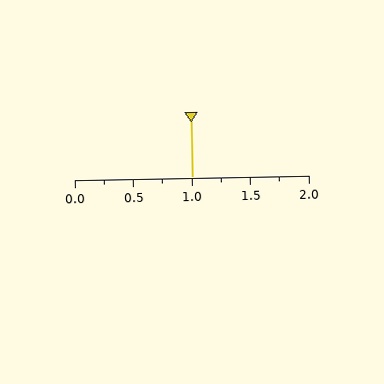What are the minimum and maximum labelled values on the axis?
The axis runs from 0.0 to 2.0.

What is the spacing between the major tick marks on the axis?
The major ticks are spaced 0.5 apart.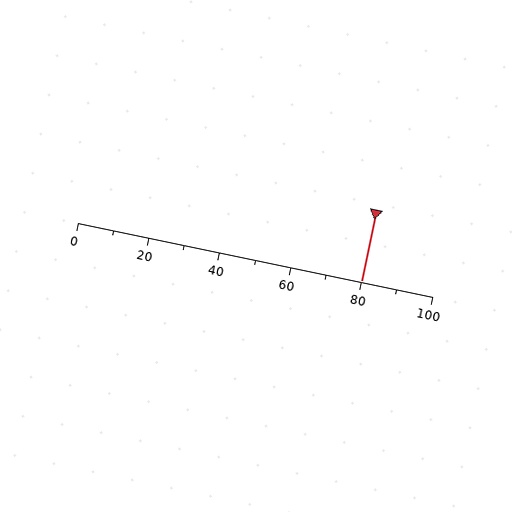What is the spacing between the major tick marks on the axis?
The major ticks are spaced 20 apart.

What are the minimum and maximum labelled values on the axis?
The axis runs from 0 to 100.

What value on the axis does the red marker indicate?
The marker indicates approximately 80.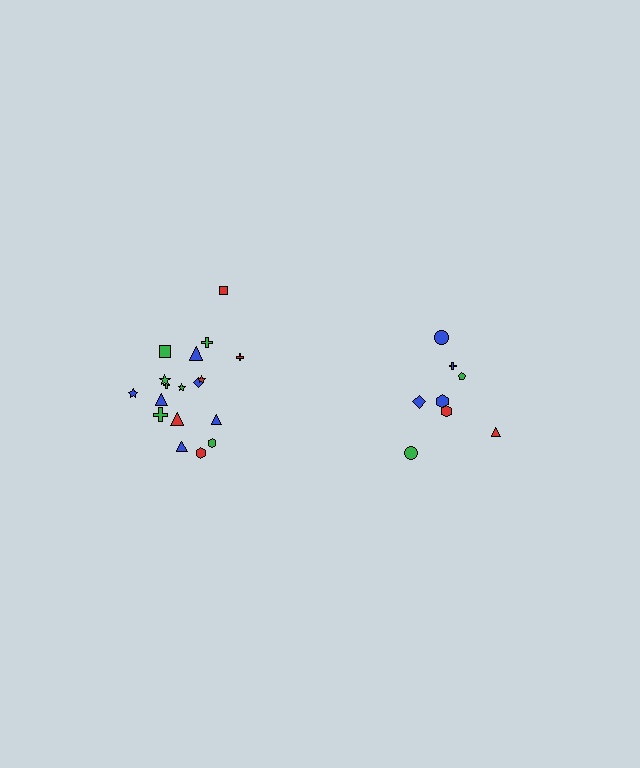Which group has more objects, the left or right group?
The left group.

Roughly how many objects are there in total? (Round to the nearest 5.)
Roughly 25 objects in total.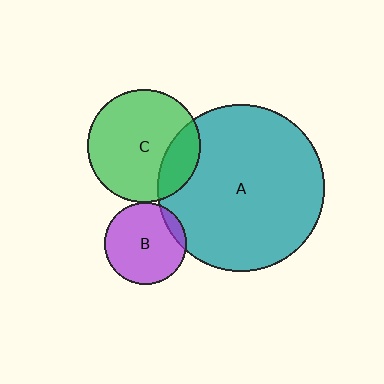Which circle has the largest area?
Circle A (teal).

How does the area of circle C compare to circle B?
Approximately 1.9 times.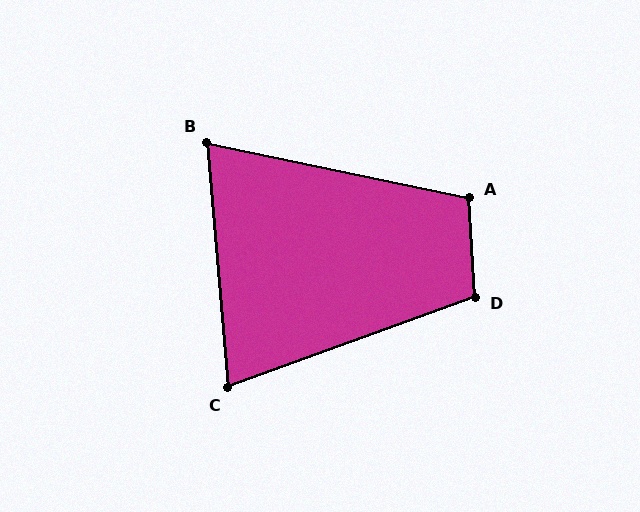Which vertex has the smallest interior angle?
B, at approximately 73 degrees.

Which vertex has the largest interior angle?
D, at approximately 107 degrees.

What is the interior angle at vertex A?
Approximately 105 degrees (obtuse).